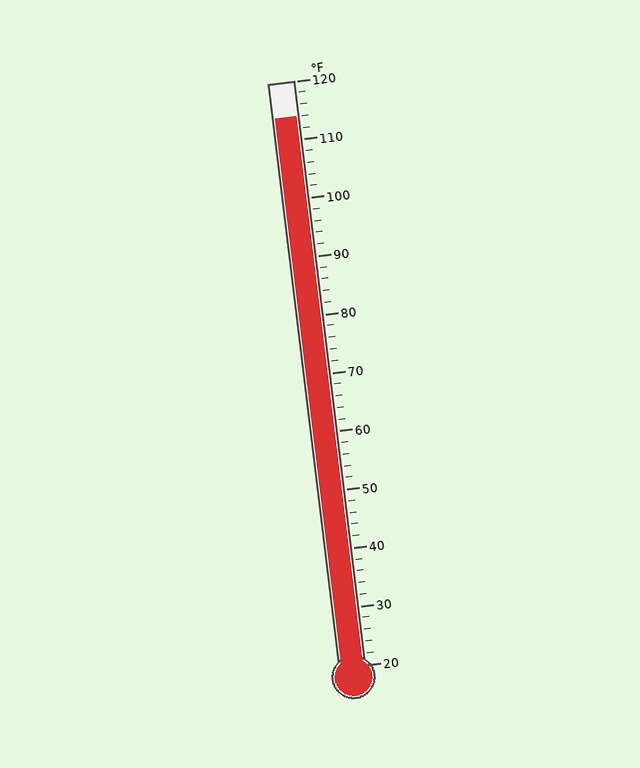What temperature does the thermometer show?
The thermometer shows approximately 114°F.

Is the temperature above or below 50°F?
The temperature is above 50°F.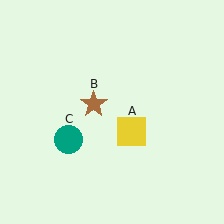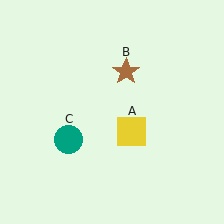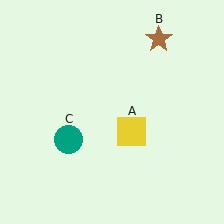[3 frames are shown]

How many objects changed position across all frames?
1 object changed position: brown star (object B).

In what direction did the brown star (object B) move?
The brown star (object B) moved up and to the right.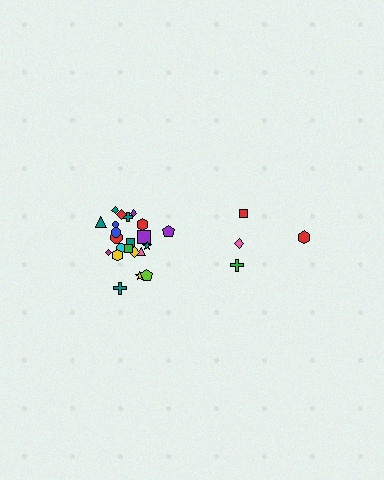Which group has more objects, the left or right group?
The left group.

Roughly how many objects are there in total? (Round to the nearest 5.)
Roughly 25 objects in total.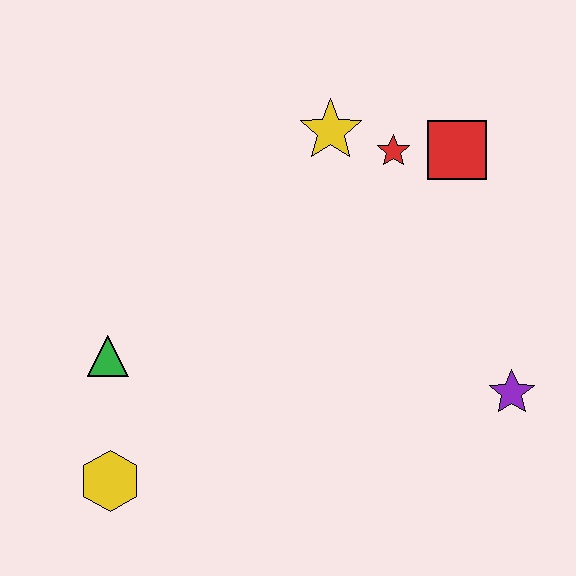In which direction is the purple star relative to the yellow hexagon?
The purple star is to the right of the yellow hexagon.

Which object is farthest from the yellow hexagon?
The red square is farthest from the yellow hexagon.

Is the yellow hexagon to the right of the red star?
No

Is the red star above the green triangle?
Yes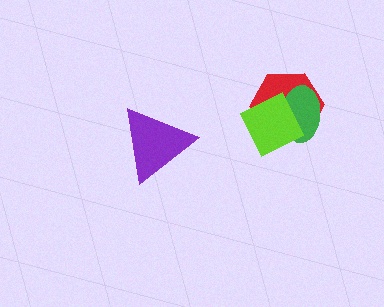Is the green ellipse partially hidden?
Yes, it is partially covered by another shape.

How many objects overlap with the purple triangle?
0 objects overlap with the purple triangle.